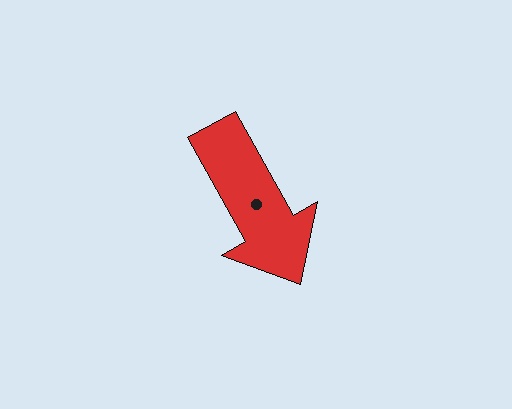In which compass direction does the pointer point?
Southeast.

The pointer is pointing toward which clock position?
Roughly 5 o'clock.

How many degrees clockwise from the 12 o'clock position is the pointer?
Approximately 151 degrees.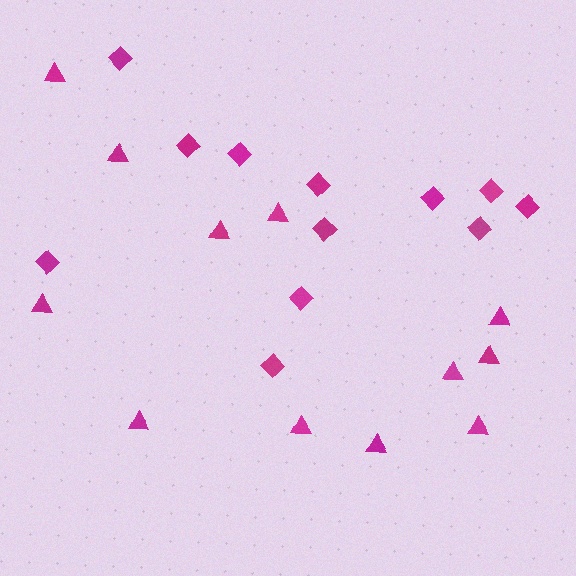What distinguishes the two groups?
There are 2 groups: one group of diamonds (12) and one group of triangles (12).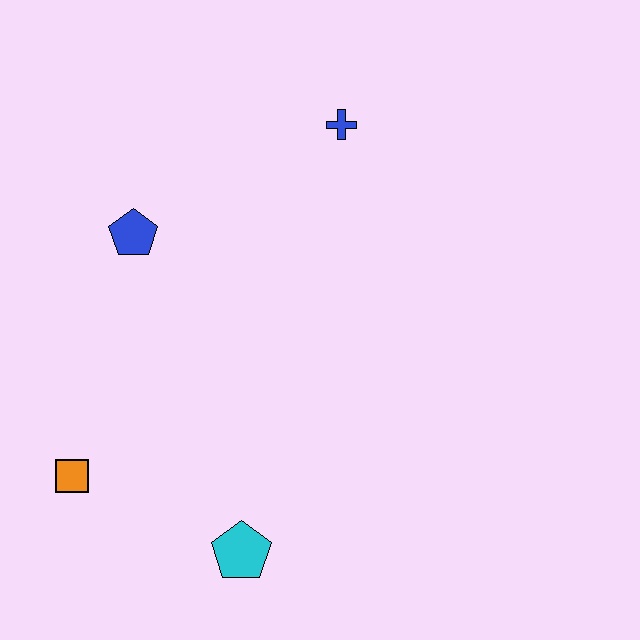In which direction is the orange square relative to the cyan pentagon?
The orange square is to the left of the cyan pentagon.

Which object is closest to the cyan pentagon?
The orange square is closest to the cyan pentagon.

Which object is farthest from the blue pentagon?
The cyan pentagon is farthest from the blue pentagon.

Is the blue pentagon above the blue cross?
No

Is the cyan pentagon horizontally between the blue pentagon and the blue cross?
Yes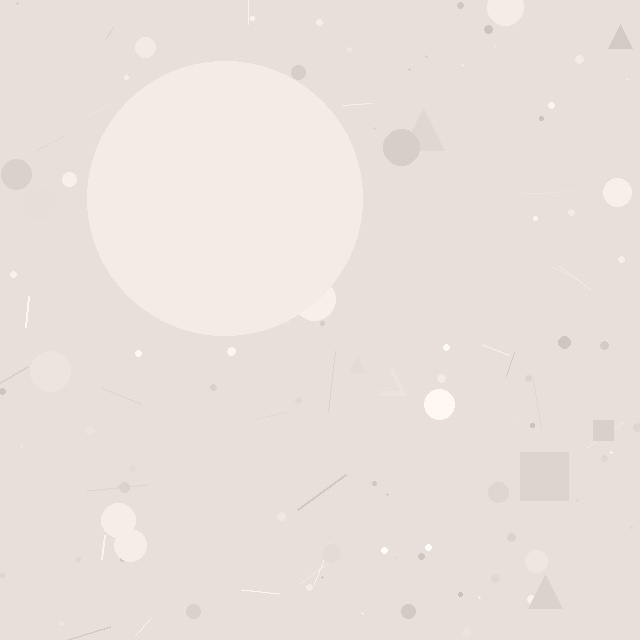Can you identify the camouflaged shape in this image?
The camouflaged shape is a circle.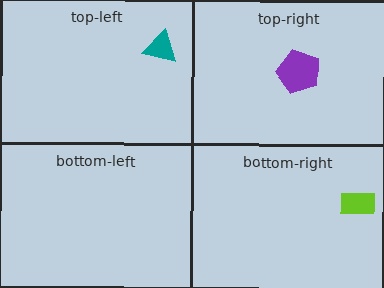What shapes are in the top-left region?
The teal triangle.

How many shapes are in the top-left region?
1.